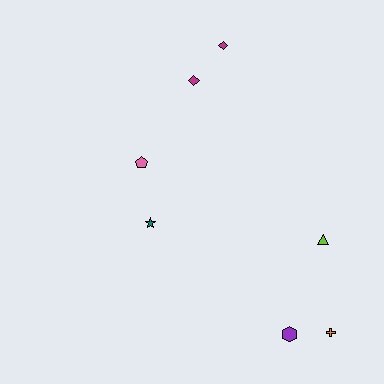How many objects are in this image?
There are 7 objects.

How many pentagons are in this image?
There is 1 pentagon.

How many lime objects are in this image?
There is 1 lime object.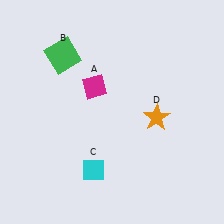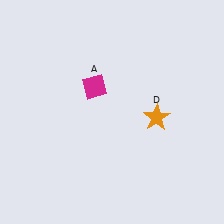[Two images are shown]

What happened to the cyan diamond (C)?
The cyan diamond (C) was removed in Image 2. It was in the bottom-left area of Image 1.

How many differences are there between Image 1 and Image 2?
There are 2 differences between the two images.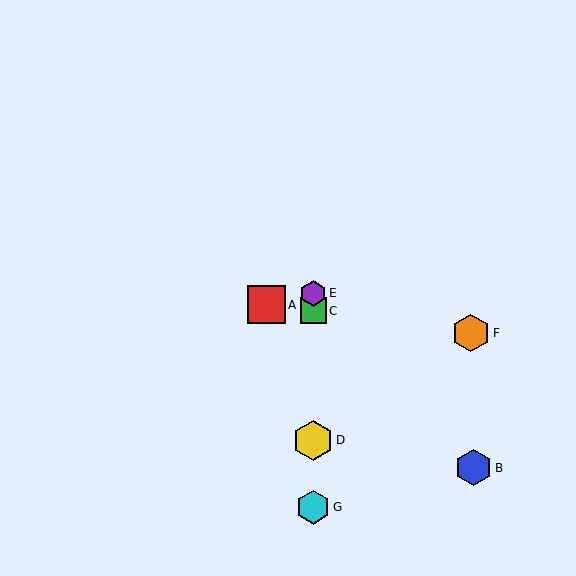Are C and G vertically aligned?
Yes, both are at x≈313.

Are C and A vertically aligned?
No, C is at x≈313 and A is at x≈266.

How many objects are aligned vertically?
4 objects (C, D, E, G) are aligned vertically.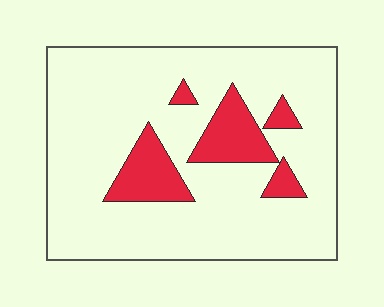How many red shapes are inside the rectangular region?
5.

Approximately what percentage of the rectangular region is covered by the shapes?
Approximately 15%.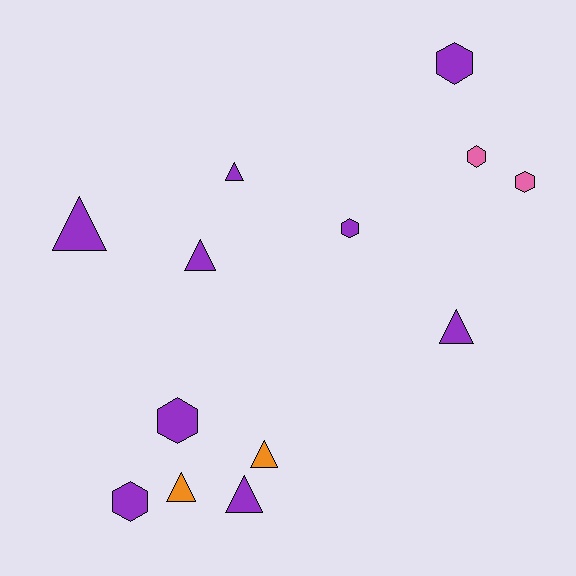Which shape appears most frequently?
Triangle, with 7 objects.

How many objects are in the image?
There are 13 objects.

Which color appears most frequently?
Purple, with 9 objects.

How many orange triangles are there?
There are 2 orange triangles.